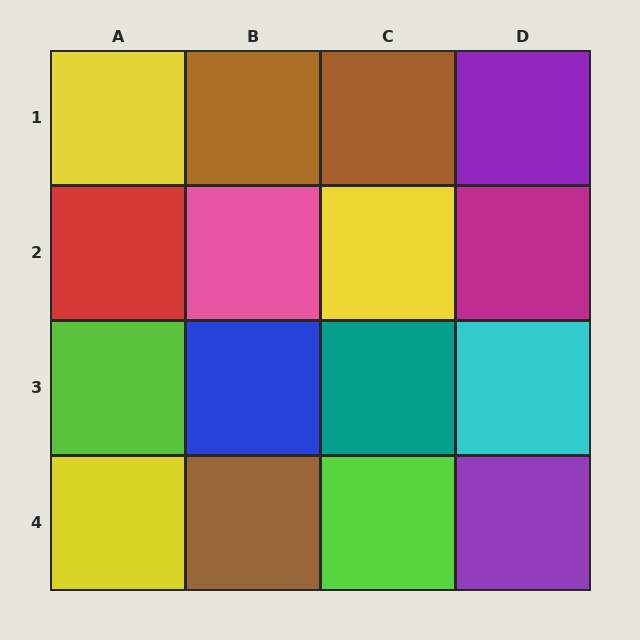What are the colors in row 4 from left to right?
Yellow, brown, lime, purple.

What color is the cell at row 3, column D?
Cyan.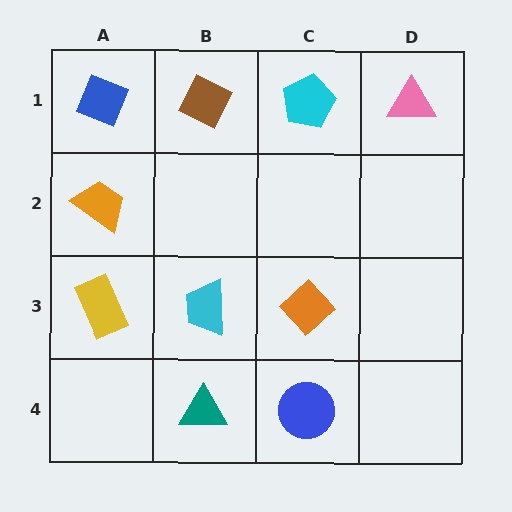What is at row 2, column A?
An orange trapezoid.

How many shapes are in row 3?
3 shapes.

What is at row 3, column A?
A yellow rectangle.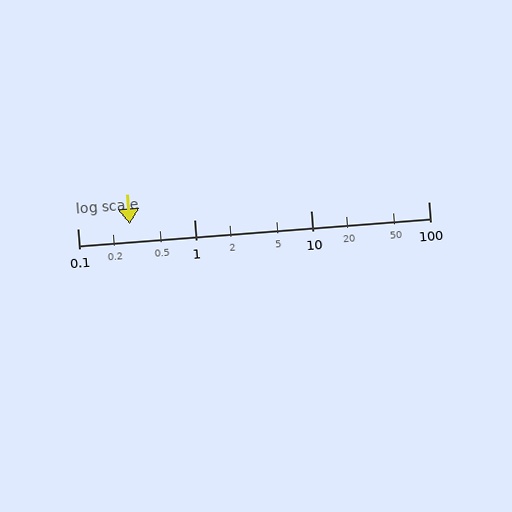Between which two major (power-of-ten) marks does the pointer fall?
The pointer is between 0.1 and 1.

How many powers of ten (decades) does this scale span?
The scale spans 3 decades, from 0.1 to 100.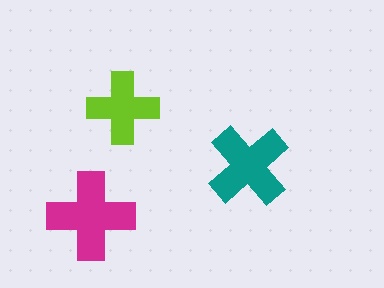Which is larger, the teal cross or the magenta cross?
The magenta one.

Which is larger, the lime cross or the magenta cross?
The magenta one.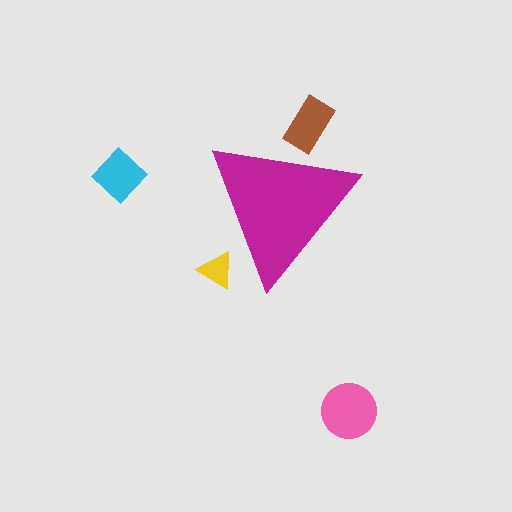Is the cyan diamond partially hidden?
No, the cyan diamond is fully visible.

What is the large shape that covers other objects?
A magenta triangle.